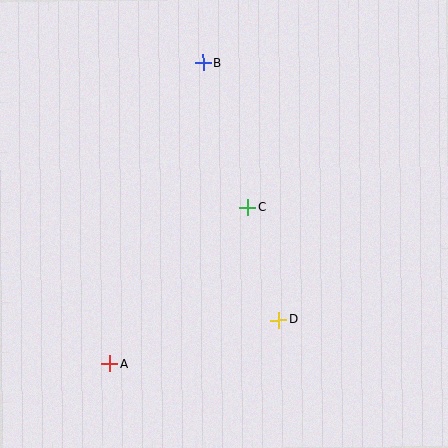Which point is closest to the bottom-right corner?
Point D is closest to the bottom-right corner.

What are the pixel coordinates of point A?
Point A is at (110, 364).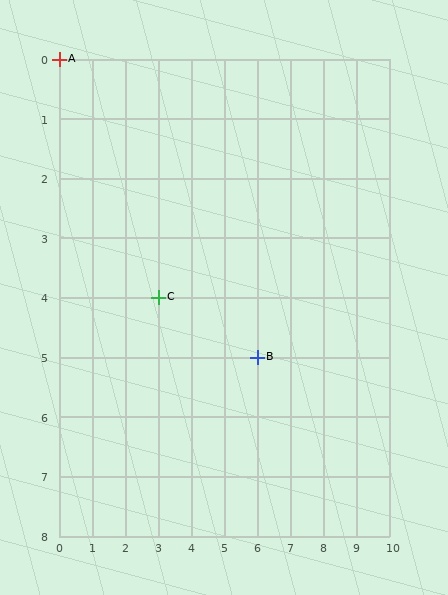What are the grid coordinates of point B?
Point B is at grid coordinates (6, 5).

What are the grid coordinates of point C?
Point C is at grid coordinates (3, 4).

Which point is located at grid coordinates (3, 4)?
Point C is at (3, 4).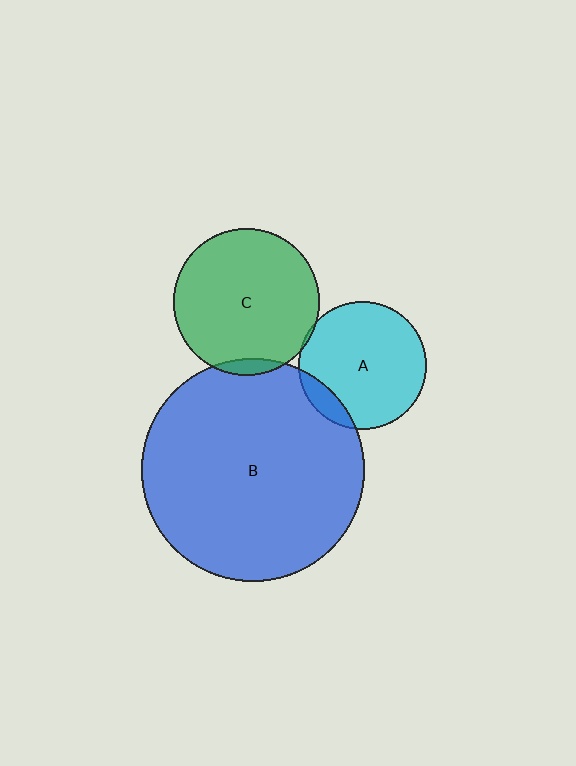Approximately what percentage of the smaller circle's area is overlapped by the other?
Approximately 10%.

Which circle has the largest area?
Circle B (blue).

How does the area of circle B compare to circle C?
Approximately 2.3 times.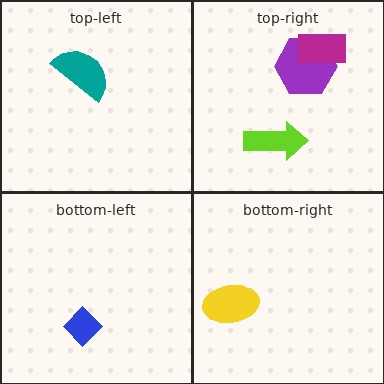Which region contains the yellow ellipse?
The bottom-right region.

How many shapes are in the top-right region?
3.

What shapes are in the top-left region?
The teal semicircle.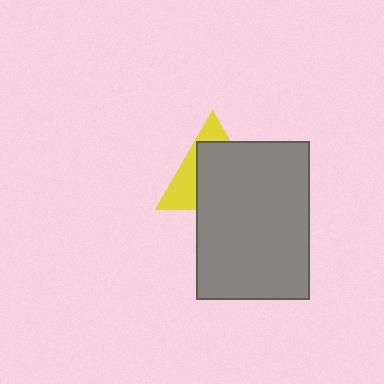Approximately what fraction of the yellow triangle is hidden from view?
Roughly 65% of the yellow triangle is hidden behind the gray rectangle.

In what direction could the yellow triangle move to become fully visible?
The yellow triangle could move toward the upper-left. That would shift it out from behind the gray rectangle entirely.